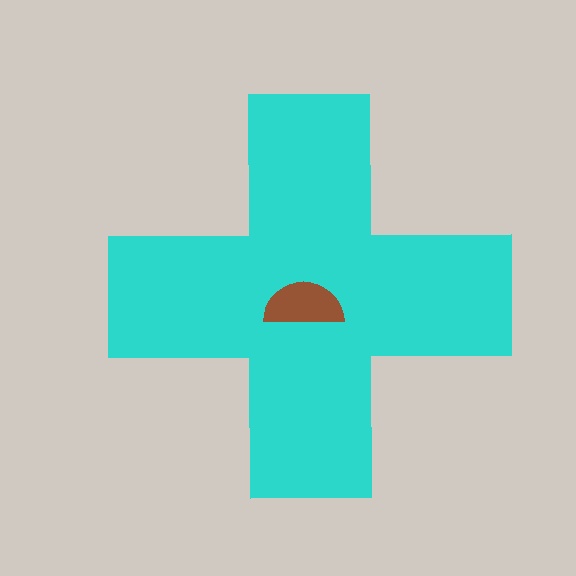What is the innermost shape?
The brown semicircle.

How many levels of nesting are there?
2.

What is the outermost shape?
The cyan cross.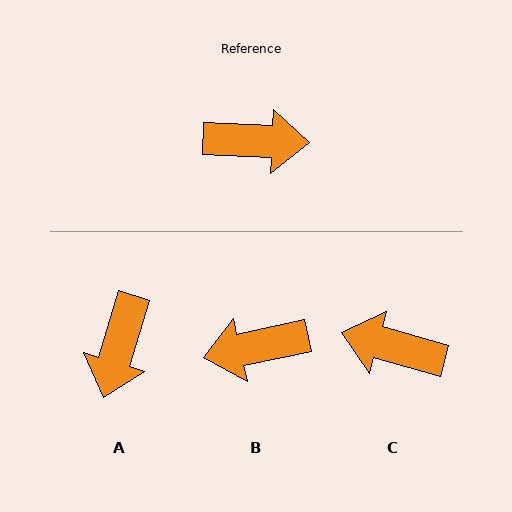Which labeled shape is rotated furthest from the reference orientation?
C, about 167 degrees away.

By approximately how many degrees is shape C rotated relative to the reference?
Approximately 167 degrees counter-clockwise.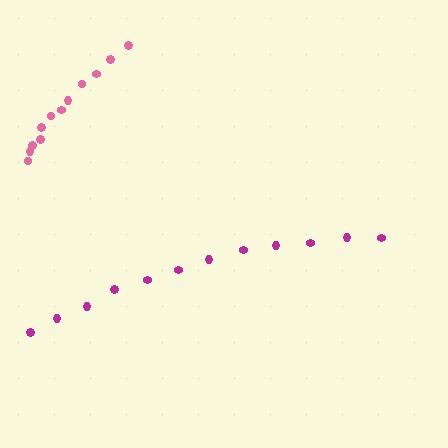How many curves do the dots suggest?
There are 2 distinct paths.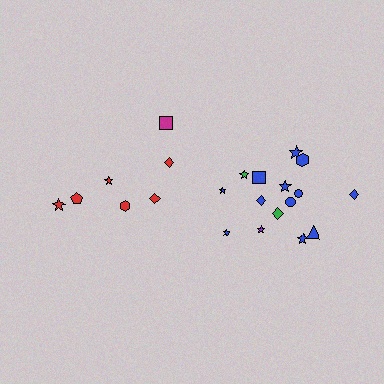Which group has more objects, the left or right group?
The right group.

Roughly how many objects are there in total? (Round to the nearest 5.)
Roughly 20 objects in total.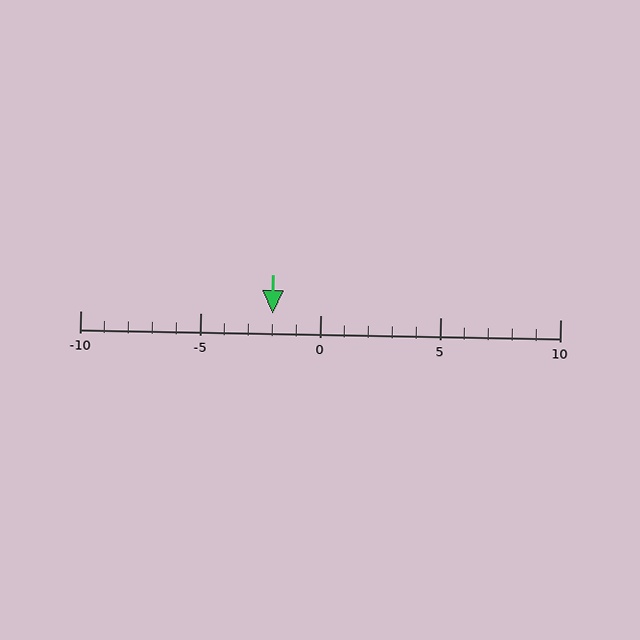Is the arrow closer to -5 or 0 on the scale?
The arrow is closer to 0.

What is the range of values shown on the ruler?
The ruler shows values from -10 to 10.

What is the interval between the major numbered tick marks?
The major tick marks are spaced 5 units apart.